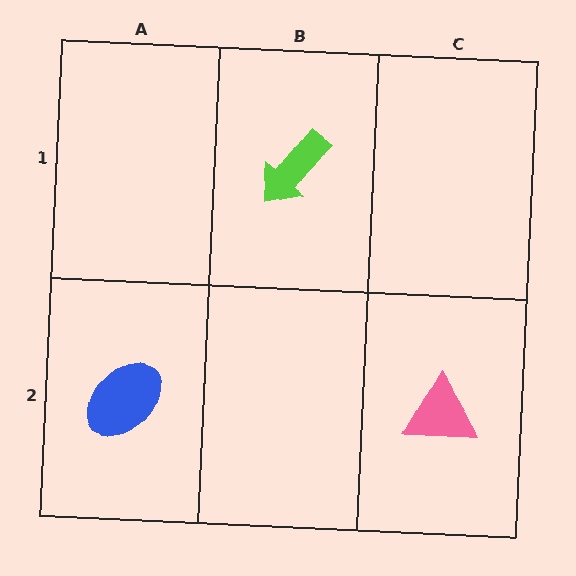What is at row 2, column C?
A pink triangle.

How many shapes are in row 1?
1 shape.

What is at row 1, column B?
A lime arrow.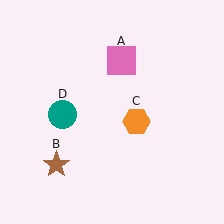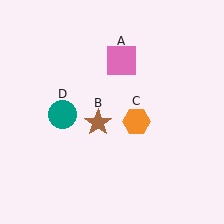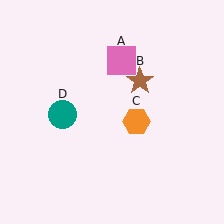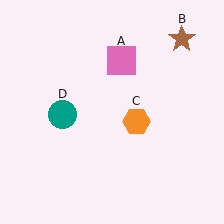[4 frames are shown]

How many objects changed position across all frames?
1 object changed position: brown star (object B).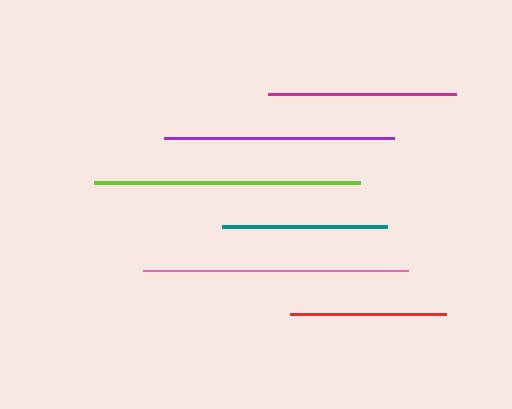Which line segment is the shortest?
The red line is the shortest at approximately 156 pixels.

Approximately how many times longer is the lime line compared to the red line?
The lime line is approximately 1.7 times the length of the red line.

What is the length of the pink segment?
The pink segment is approximately 265 pixels long.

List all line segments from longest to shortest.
From longest to shortest: lime, pink, purple, magenta, teal, red.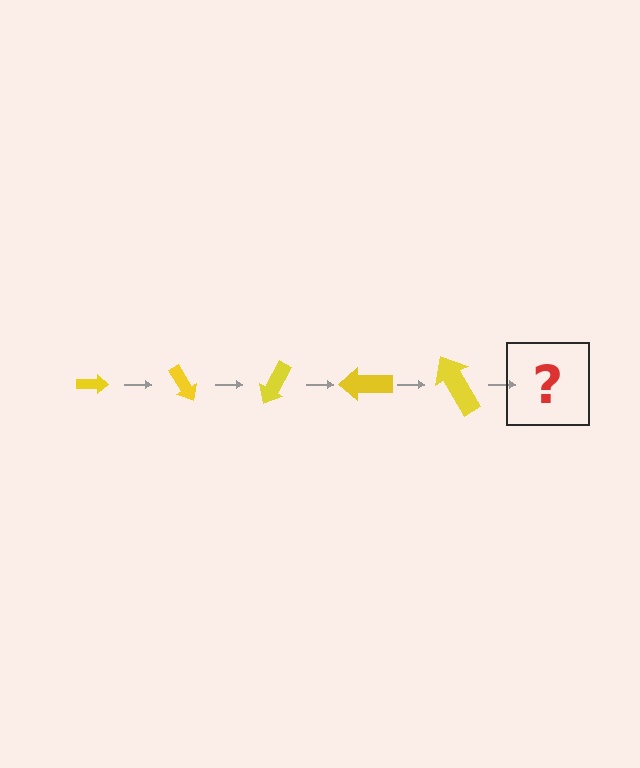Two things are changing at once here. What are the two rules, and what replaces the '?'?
The two rules are that the arrow grows larger each step and it rotates 60 degrees each step. The '?' should be an arrow, larger than the previous one and rotated 300 degrees from the start.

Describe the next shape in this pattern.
It should be an arrow, larger than the previous one and rotated 300 degrees from the start.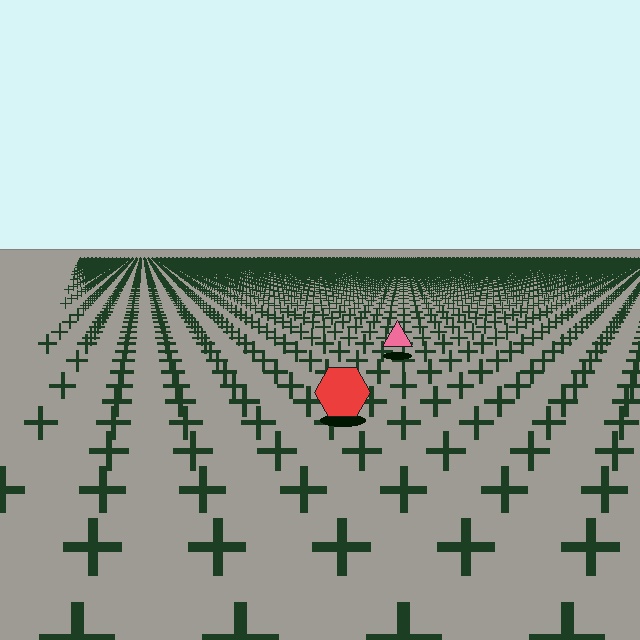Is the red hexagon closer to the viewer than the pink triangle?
Yes. The red hexagon is closer — you can tell from the texture gradient: the ground texture is coarser near it.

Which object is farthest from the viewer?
The pink triangle is farthest from the viewer. It appears smaller and the ground texture around it is denser.